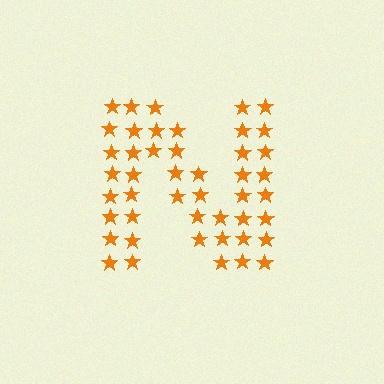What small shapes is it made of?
It is made of small stars.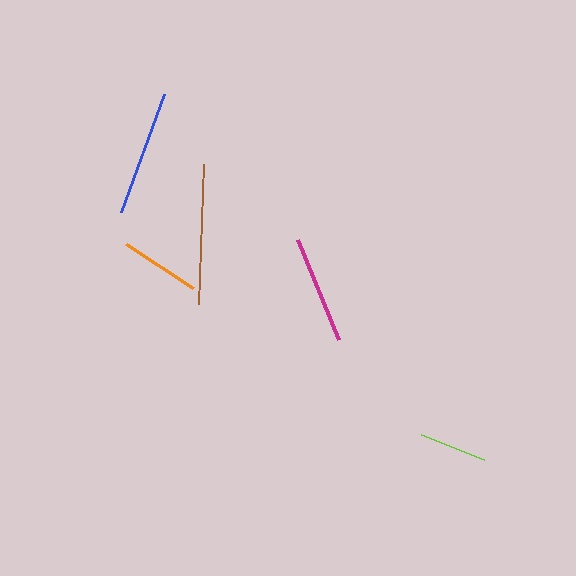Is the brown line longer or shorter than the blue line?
The brown line is longer than the blue line.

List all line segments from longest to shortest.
From longest to shortest: brown, blue, magenta, orange, lime.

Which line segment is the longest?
The brown line is the longest at approximately 140 pixels.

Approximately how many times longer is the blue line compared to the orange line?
The blue line is approximately 1.6 times the length of the orange line.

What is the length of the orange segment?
The orange segment is approximately 80 pixels long.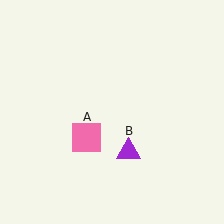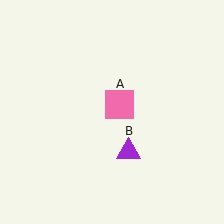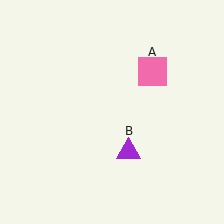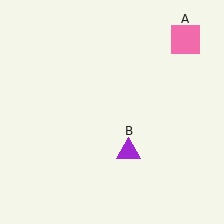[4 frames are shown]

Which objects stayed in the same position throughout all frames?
Purple triangle (object B) remained stationary.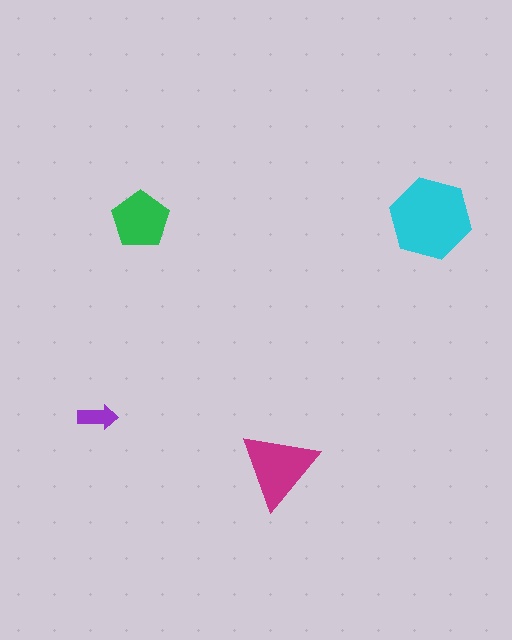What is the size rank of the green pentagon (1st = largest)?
3rd.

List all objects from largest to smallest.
The cyan hexagon, the magenta triangle, the green pentagon, the purple arrow.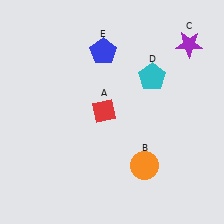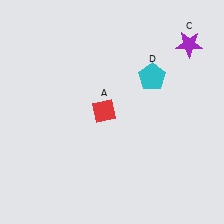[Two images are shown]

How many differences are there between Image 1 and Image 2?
There are 2 differences between the two images.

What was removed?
The blue pentagon (E), the orange circle (B) were removed in Image 2.